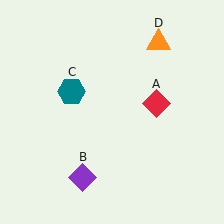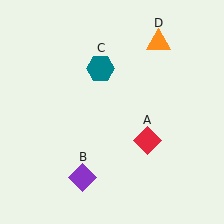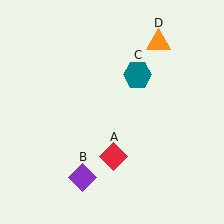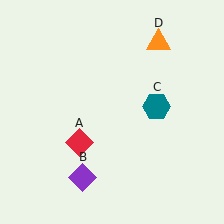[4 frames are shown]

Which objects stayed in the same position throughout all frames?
Purple diamond (object B) and orange triangle (object D) remained stationary.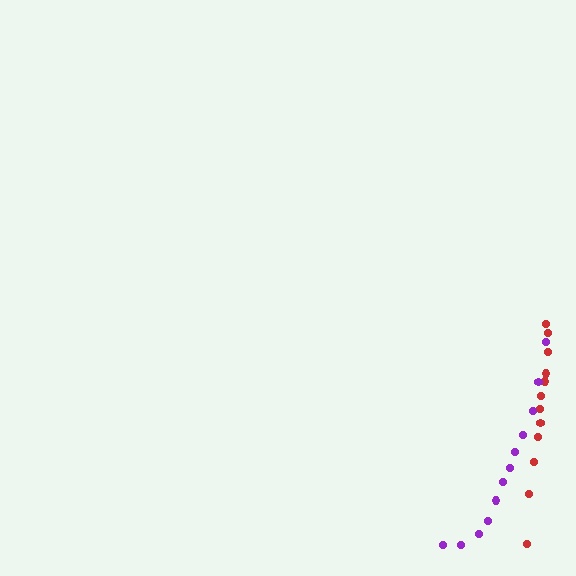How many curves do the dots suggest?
There are 2 distinct paths.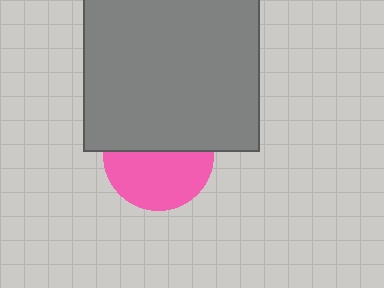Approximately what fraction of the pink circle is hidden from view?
Roughly 46% of the pink circle is hidden behind the gray square.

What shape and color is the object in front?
The object in front is a gray square.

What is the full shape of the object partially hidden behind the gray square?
The partially hidden object is a pink circle.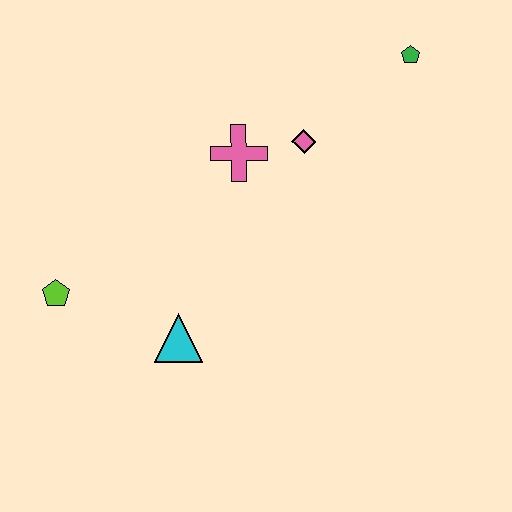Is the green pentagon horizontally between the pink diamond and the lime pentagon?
No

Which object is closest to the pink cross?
The pink diamond is closest to the pink cross.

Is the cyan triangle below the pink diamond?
Yes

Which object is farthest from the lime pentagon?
The green pentagon is farthest from the lime pentagon.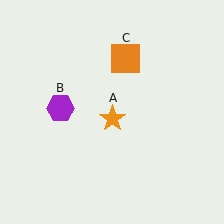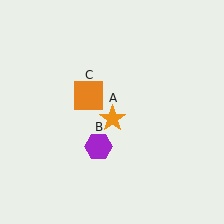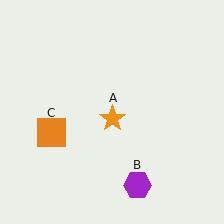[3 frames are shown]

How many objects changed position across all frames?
2 objects changed position: purple hexagon (object B), orange square (object C).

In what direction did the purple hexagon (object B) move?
The purple hexagon (object B) moved down and to the right.